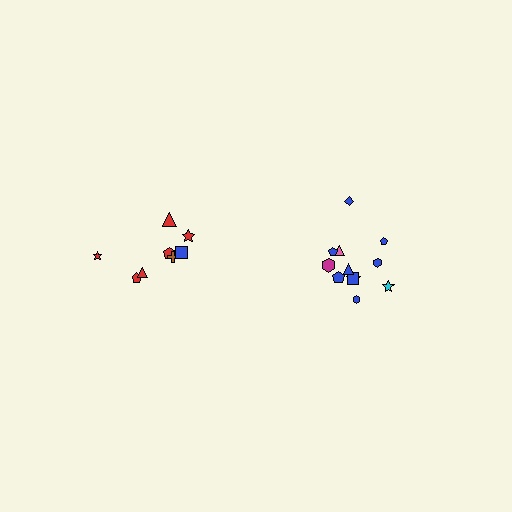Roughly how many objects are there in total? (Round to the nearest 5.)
Roughly 20 objects in total.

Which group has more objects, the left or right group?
The right group.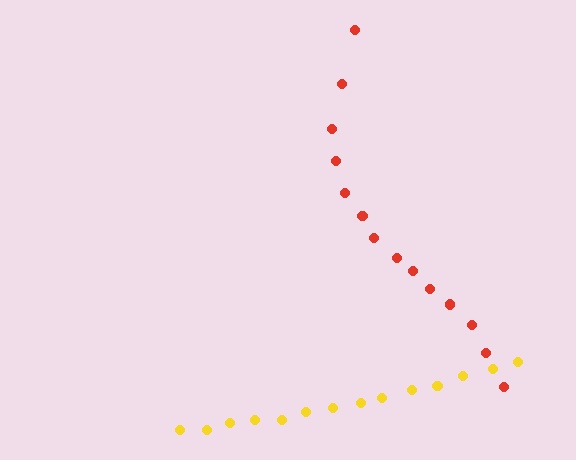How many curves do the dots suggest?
There are 2 distinct paths.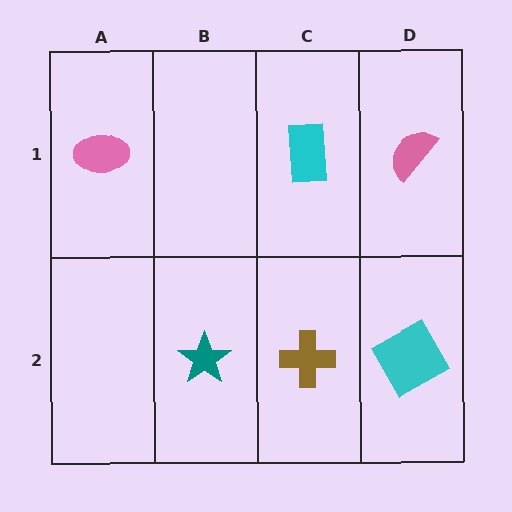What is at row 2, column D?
A cyan square.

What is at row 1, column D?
A pink semicircle.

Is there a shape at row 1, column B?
No, that cell is empty.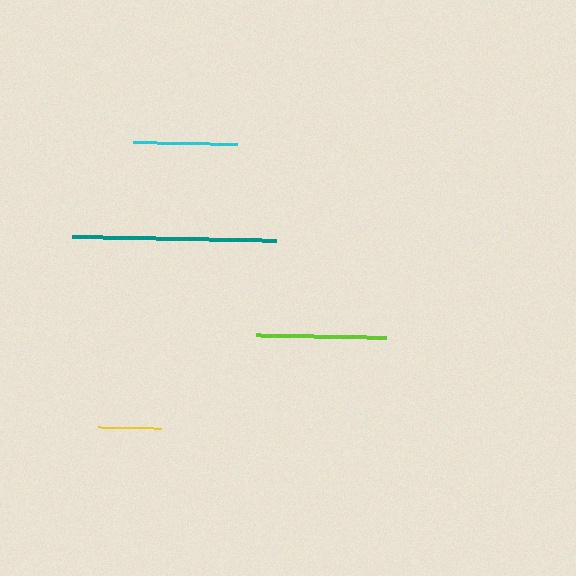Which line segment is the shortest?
The yellow line is the shortest at approximately 64 pixels.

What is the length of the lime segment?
The lime segment is approximately 129 pixels long.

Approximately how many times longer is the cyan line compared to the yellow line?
The cyan line is approximately 1.6 times the length of the yellow line.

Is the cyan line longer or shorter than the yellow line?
The cyan line is longer than the yellow line.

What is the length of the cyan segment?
The cyan segment is approximately 104 pixels long.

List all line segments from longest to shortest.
From longest to shortest: teal, lime, cyan, yellow.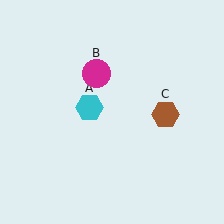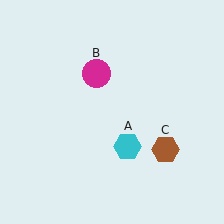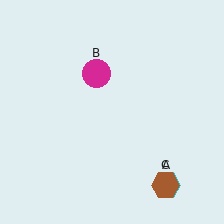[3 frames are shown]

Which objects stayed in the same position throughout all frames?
Magenta circle (object B) remained stationary.